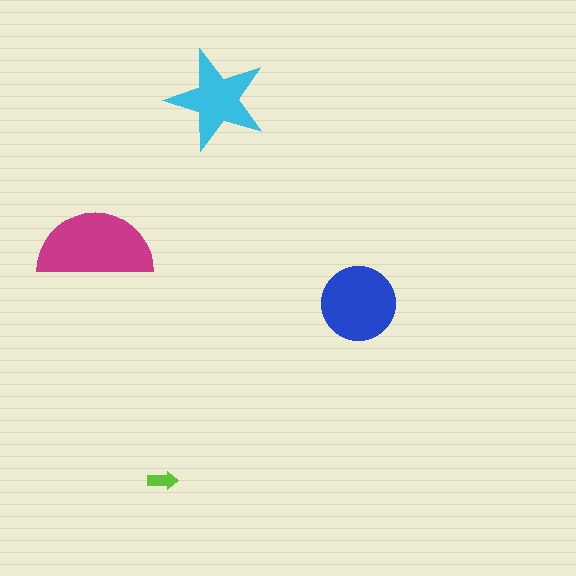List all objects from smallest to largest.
The lime arrow, the cyan star, the blue circle, the magenta semicircle.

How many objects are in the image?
There are 4 objects in the image.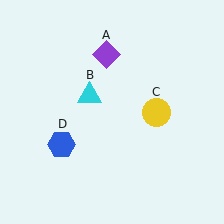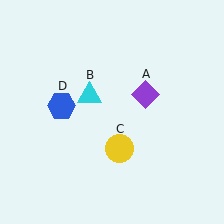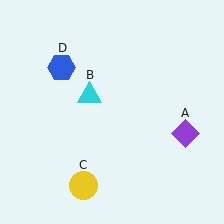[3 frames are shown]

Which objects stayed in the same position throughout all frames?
Cyan triangle (object B) remained stationary.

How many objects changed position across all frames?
3 objects changed position: purple diamond (object A), yellow circle (object C), blue hexagon (object D).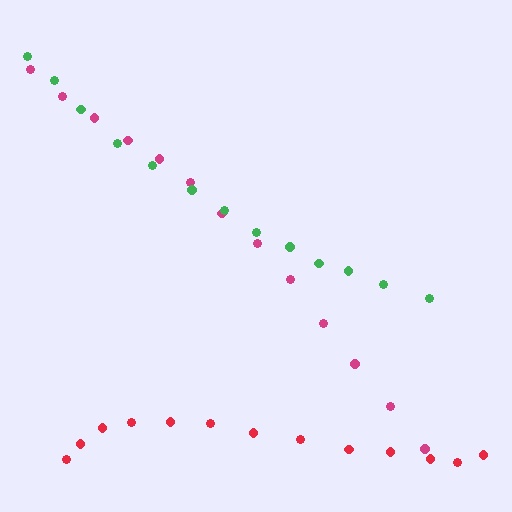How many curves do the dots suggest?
There are 3 distinct paths.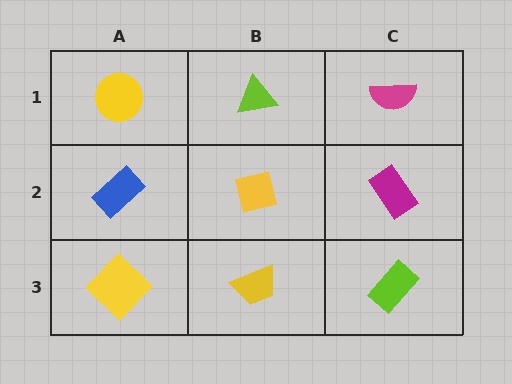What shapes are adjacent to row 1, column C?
A magenta rectangle (row 2, column C), a lime triangle (row 1, column B).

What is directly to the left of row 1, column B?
A yellow circle.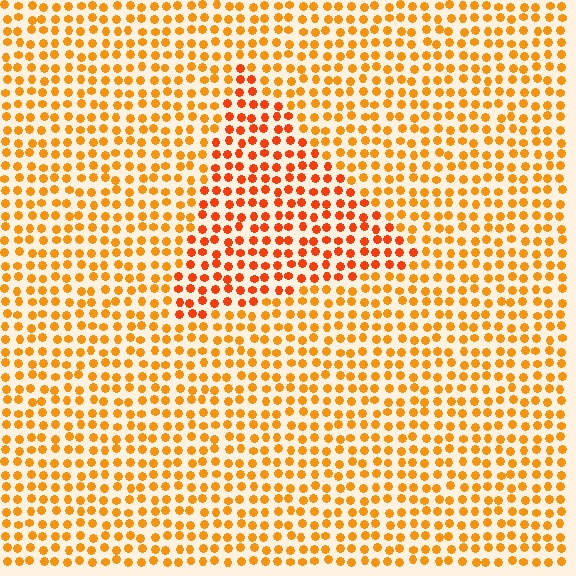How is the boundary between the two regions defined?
The boundary is defined purely by a slight shift in hue (about 23 degrees). Spacing, size, and orientation are identical on both sides.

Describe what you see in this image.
The image is filled with small orange elements in a uniform arrangement. A triangle-shaped region is visible where the elements are tinted to a slightly different hue, forming a subtle color boundary.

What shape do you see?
I see a triangle.